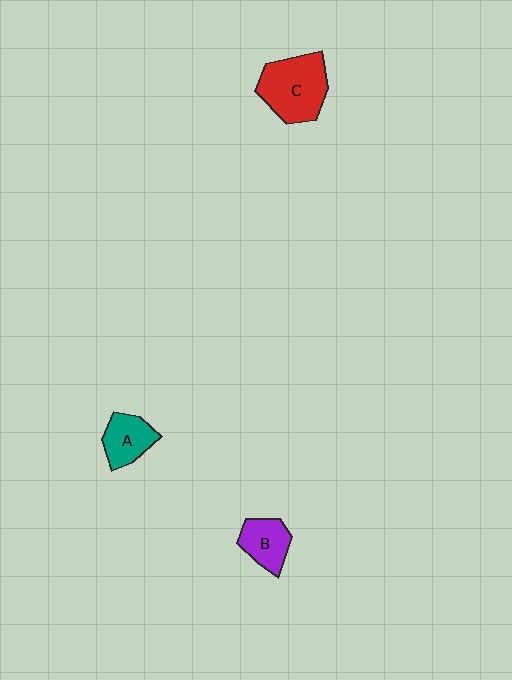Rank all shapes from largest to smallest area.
From largest to smallest: C (red), A (teal), B (purple).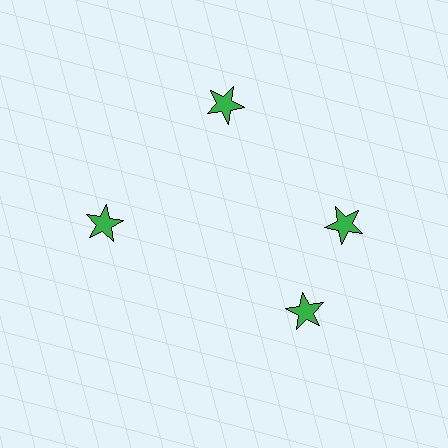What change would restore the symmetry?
The symmetry would be restored by rotating it back into even spacing with its neighbors so that all 4 stars sit at equal angles and equal distance from the center.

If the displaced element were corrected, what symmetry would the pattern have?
It would have 4-fold rotational symmetry — the pattern would map onto itself every 90 degrees.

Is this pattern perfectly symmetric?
No. The 4 green stars are arranged in a ring, but one element near the 6 o'clock position is rotated out of alignment along the ring, breaking the 4-fold rotational symmetry.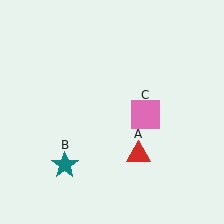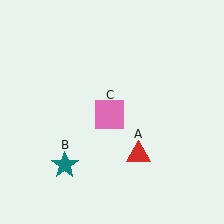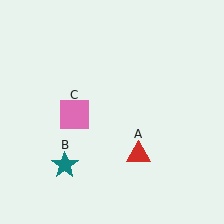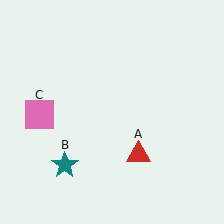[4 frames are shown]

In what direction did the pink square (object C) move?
The pink square (object C) moved left.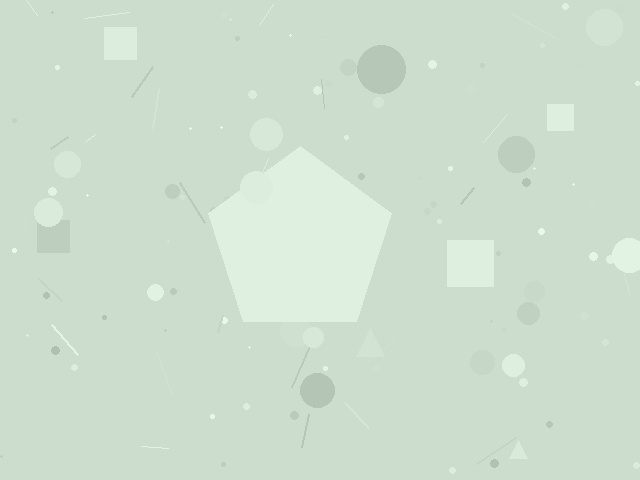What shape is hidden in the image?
A pentagon is hidden in the image.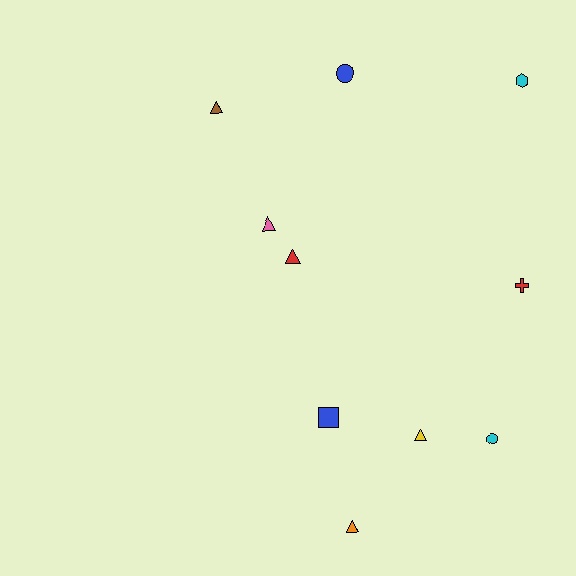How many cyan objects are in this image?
There are 2 cyan objects.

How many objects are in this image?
There are 10 objects.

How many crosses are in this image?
There is 1 cross.